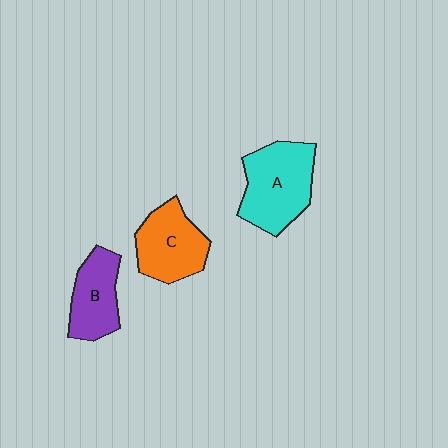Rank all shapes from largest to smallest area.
From largest to smallest: A (cyan), C (orange), B (purple).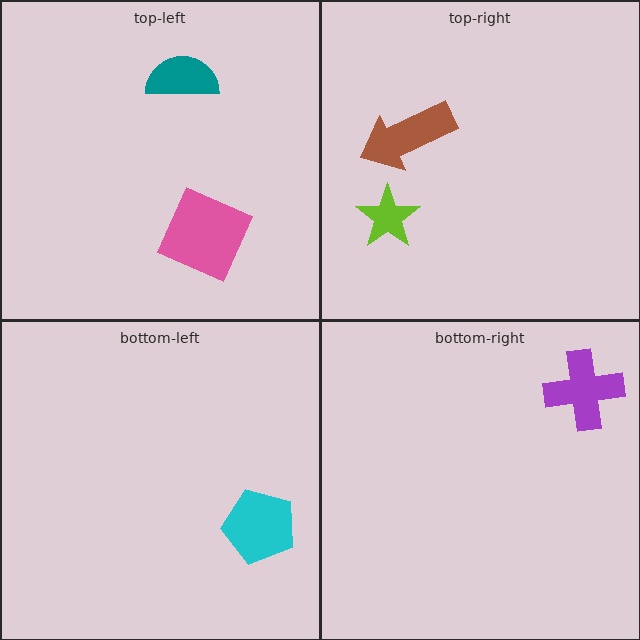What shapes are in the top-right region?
The lime star, the brown arrow.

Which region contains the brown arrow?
The top-right region.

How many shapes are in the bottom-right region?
1.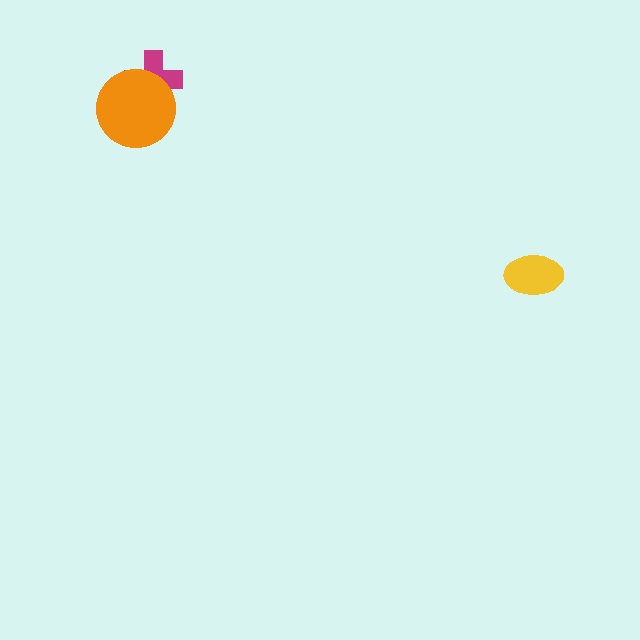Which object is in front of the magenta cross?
The orange circle is in front of the magenta cross.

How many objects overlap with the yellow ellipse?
0 objects overlap with the yellow ellipse.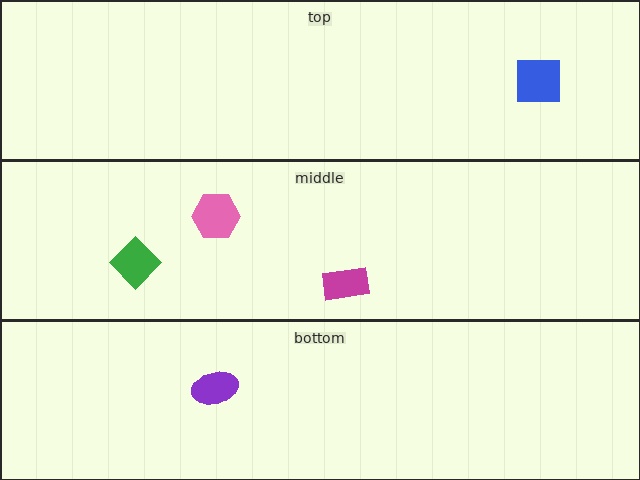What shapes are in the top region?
The blue square.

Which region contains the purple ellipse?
The bottom region.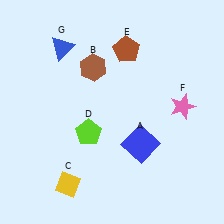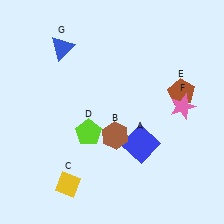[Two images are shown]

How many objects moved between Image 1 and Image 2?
2 objects moved between the two images.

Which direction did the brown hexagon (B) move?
The brown hexagon (B) moved down.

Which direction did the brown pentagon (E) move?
The brown pentagon (E) moved right.